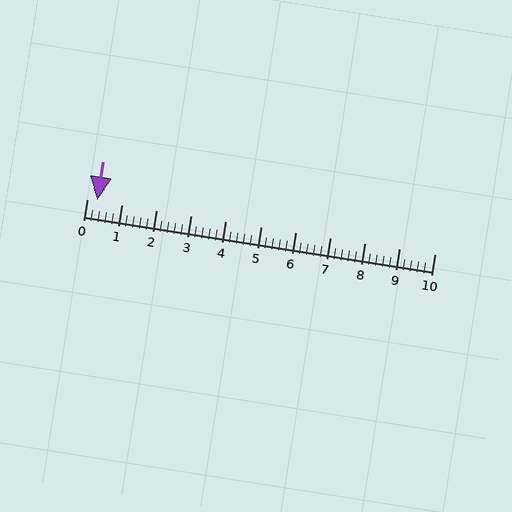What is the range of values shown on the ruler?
The ruler shows values from 0 to 10.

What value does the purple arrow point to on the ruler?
The purple arrow points to approximately 0.3.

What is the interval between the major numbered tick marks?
The major tick marks are spaced 1 units apart.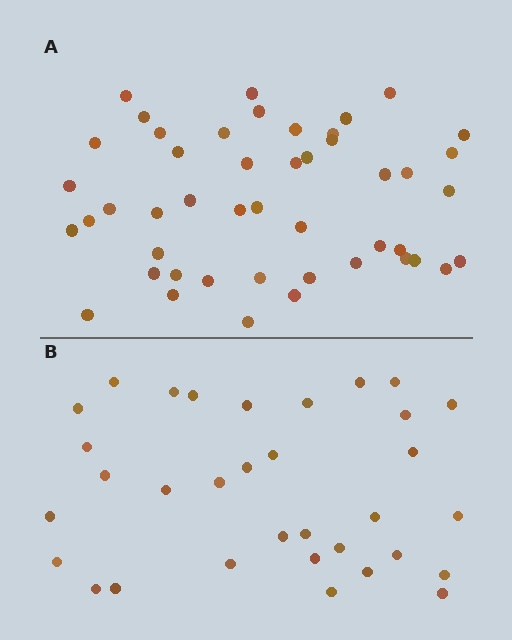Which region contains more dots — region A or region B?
Region A (the top region) has more dots.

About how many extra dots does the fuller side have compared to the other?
Region A has approximately 15 more dots than region B.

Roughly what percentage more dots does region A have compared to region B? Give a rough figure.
About 40% more.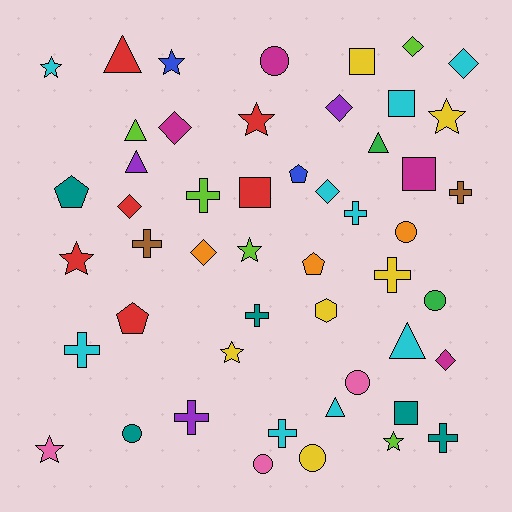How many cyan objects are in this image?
There are 9 cyan objects.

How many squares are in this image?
There are 5 squares.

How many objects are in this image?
There are 50 objects.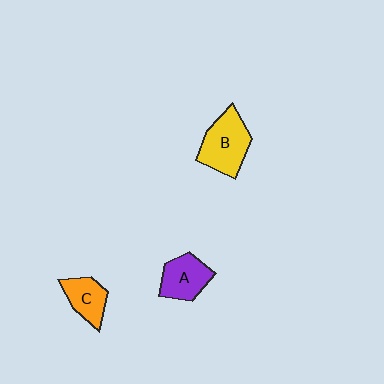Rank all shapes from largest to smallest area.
From largest to smallest: B (yellow), A (purple), C (orange).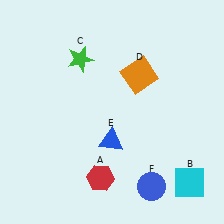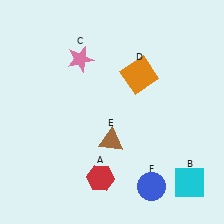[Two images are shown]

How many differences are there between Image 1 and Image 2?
There are 2 differences between the two images.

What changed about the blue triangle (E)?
In Image 1, E is blue. In Image 2, it changed to brown.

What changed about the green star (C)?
In Image 1, C is green. In Image 2, it changed to pink.